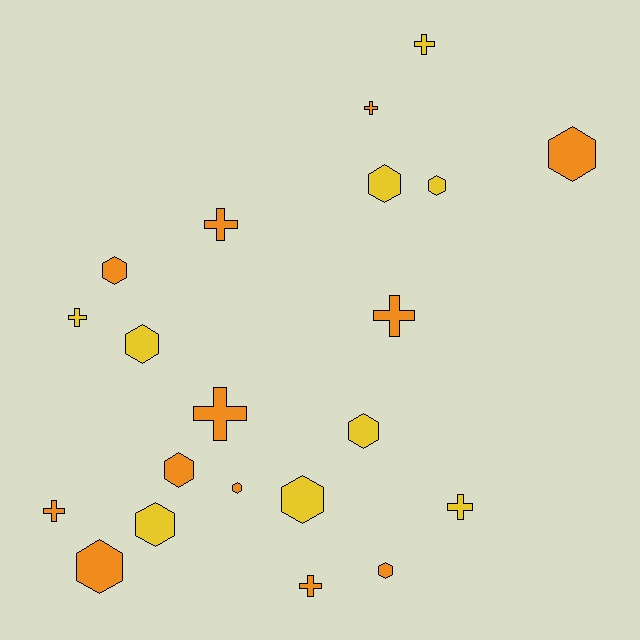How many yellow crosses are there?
There are 3 yellow crosses.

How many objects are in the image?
There are 21 objects.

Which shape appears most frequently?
Hexagon, with 12 objects.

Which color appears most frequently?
Orange, with 12 objects.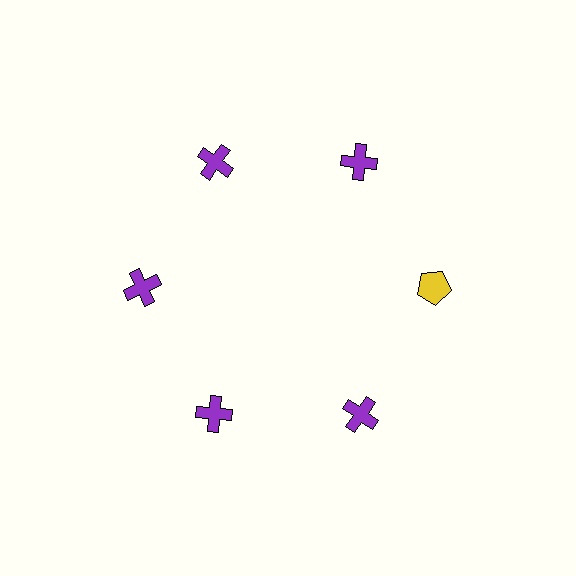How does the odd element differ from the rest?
It differs in both color (yellow instead of purple) and shape (pentagon instead of cross).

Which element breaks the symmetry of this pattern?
The yellow pentagon at roughly the 3 o'clock position breaks the symmetry. All other shapes are purple crosses.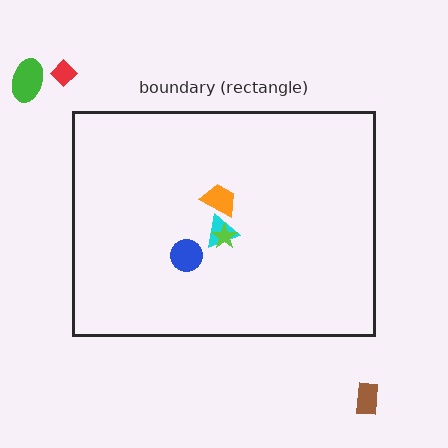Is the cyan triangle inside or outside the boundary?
Inside.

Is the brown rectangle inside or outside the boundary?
Outside.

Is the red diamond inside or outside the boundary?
Outside.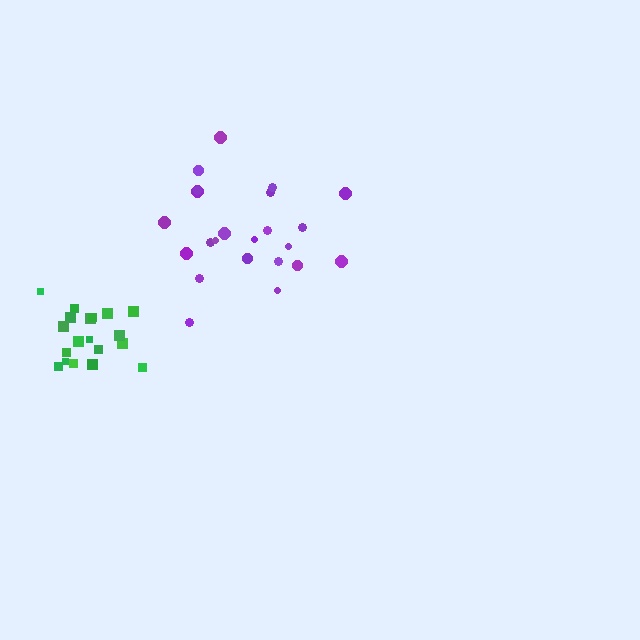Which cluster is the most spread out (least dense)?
Purple.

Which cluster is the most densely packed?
Green.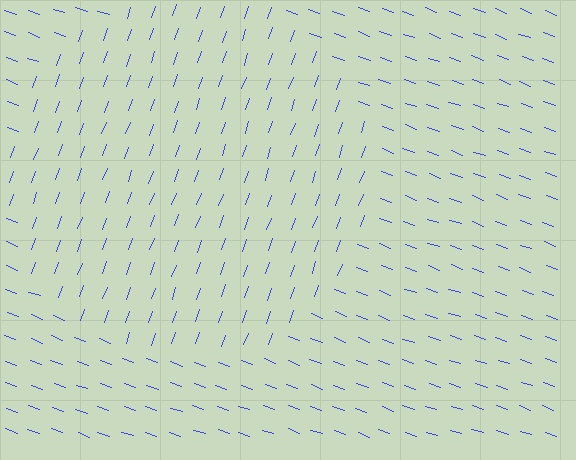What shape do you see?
I see a circle.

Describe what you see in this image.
The image is filled with small blue line segments. A circle region in the image has lines oriented differently from the surrounding lines, creating a visible texture boundary.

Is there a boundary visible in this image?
Yes, there is a texture boundary formed by a change in line orientation.